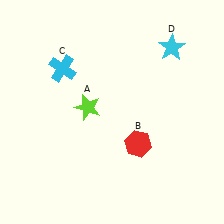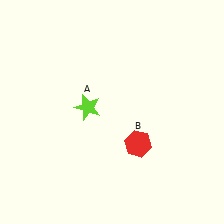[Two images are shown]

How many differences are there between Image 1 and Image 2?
There are 2 differences between the two images.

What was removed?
The cyan cross (C), the cyan star (D) were removed in Image 2.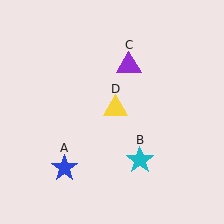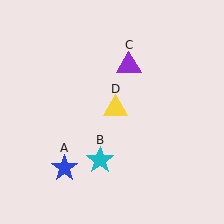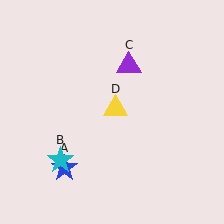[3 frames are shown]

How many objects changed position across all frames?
1 object changed position: cyan star (object B).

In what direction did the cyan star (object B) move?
The cyan star (object B) moved left.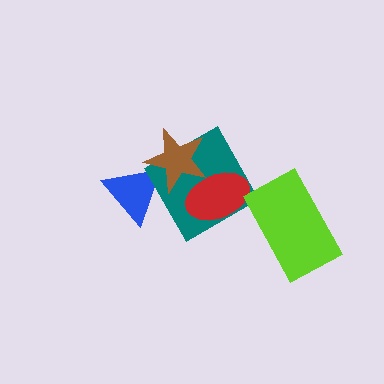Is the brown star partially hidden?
No, no other shape covers it.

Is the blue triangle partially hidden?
Yes, it is partially covered by another shape.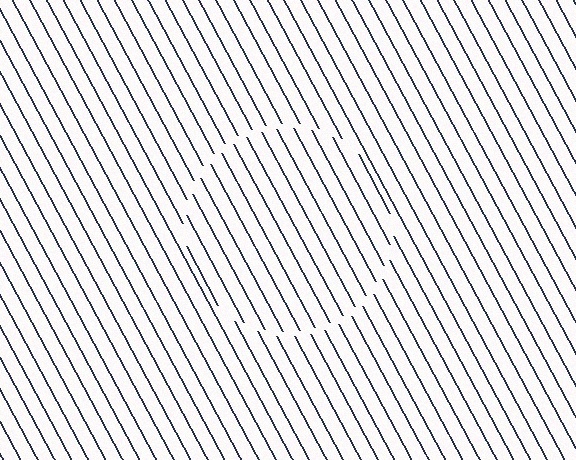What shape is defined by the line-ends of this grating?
An illusory circle. The interior of the shape contains the same grating, shifted by half a period — the contour is defined by the phase discontinuity where line-ends from the inner and outer gratings abut.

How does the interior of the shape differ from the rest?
The interior of the shape contains the same grating, shifted by half a period — the contour is defined by the phase discontinuity where line-ends from the inner and outer gratings abut.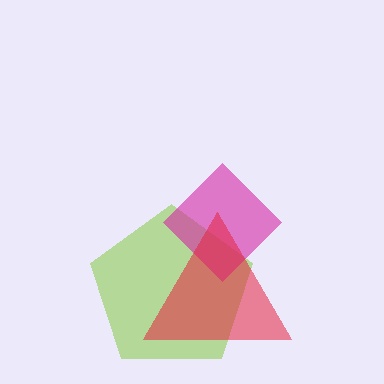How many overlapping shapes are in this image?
There are 3 overlapping shapes in the image.